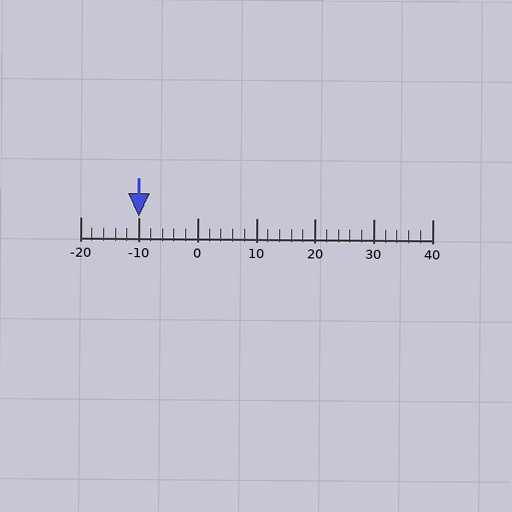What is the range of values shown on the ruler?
The ruler shows values from -20 to 40.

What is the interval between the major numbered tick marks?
The major tick marks are spaced 10 units apart.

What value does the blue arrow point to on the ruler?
The blue arrow points to approximately -10.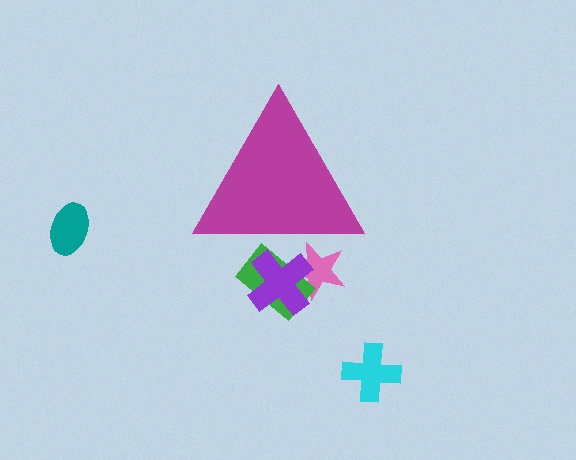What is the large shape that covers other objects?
A magenta triangle.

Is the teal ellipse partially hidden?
No, the teal ellipse is fully visible.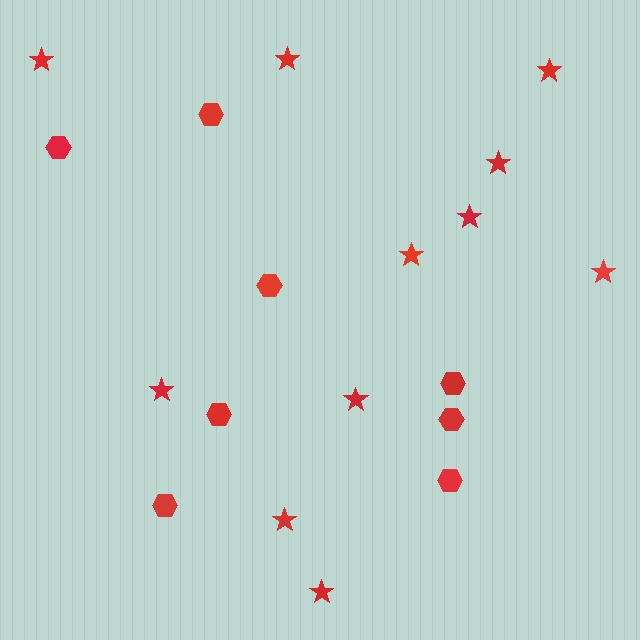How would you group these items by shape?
There are 2 groups: one group of hexagons (8) and one group of stars (11).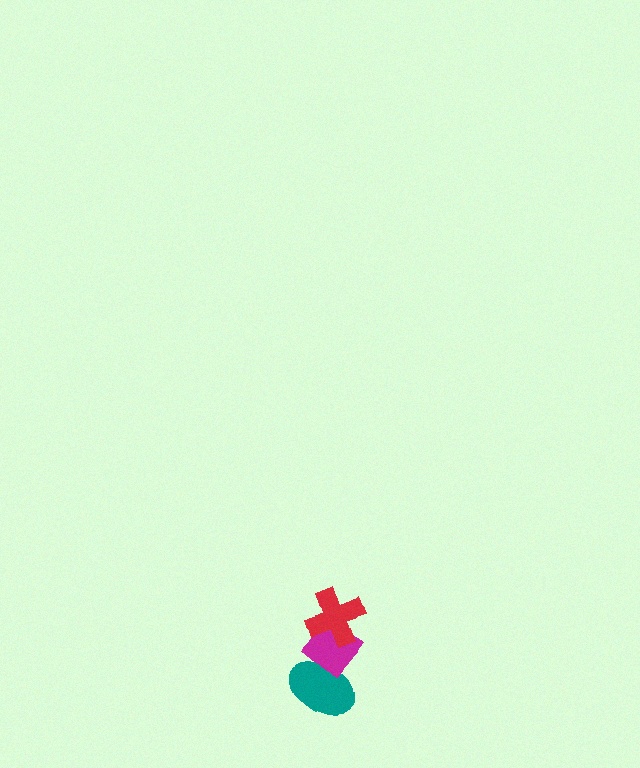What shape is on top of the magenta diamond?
The red cross is on top of the magenta diamond.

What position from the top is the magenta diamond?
The magenta diamond is 2nd from the top.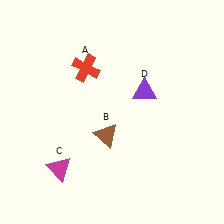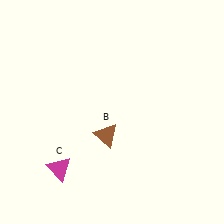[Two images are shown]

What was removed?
The purple triangle (D), the red cross (A) were removed in Image 2.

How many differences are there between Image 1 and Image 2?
There are 2 differences between the two images.